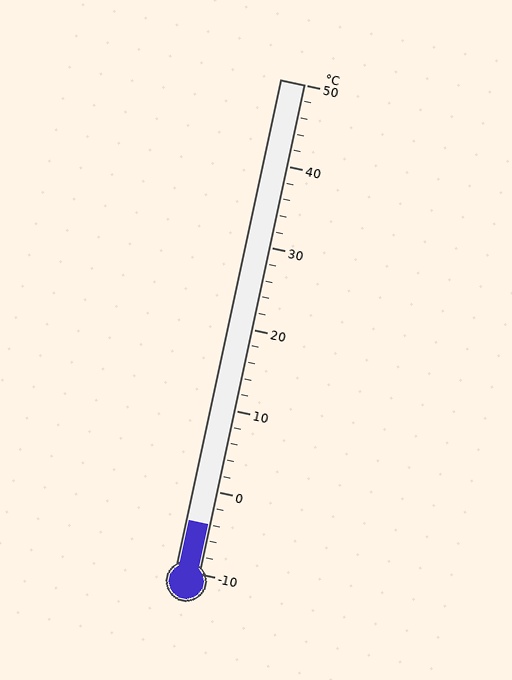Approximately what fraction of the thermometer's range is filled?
The thermometer is filled to approximately 10% of its range.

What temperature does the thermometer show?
The thermometer shows approximately -4°C.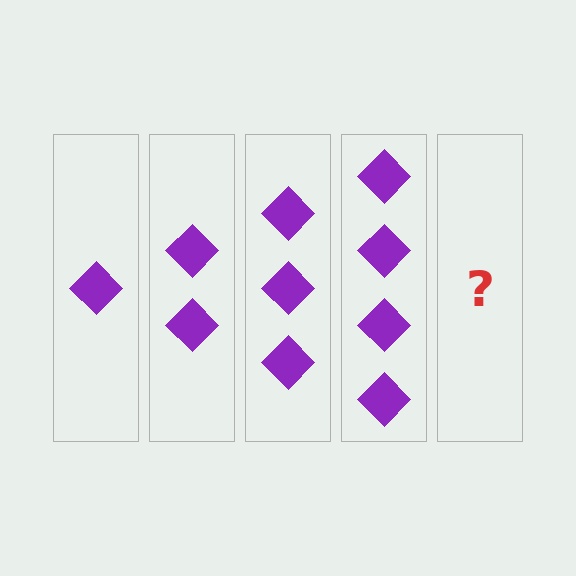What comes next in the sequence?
The next element should be 5 diamonds.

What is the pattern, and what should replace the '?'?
The pattern is that each step adds one more diamond. The '?' should be 5 diamonds.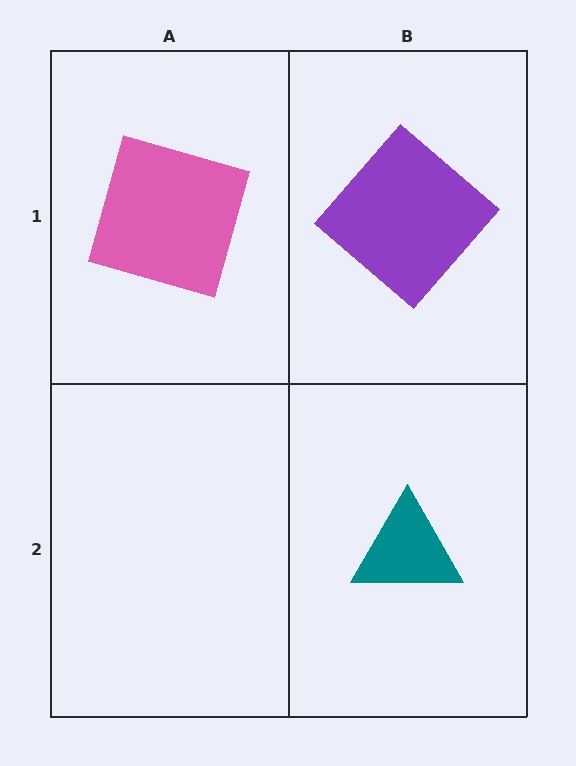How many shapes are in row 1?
2 shapes.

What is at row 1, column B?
A purple diamond.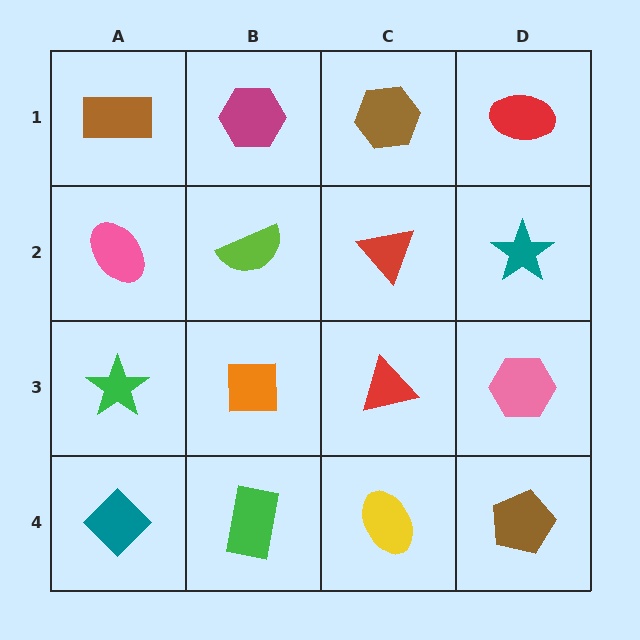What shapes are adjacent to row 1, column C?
A red triangle (row 2, column C), a magenta hexagon (row 1, column B), a red ellipse (row 1, column D).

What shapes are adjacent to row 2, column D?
A red ellipse (row 1, column D), a pink hexagon (row 3, column D), a red triangle (row 2, column C).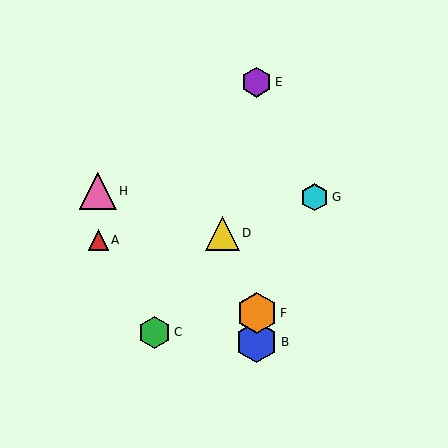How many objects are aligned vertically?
3 objects (B, E, F) are aligned vertically.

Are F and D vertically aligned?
No, F is at x≈257 and D is at x≈223.